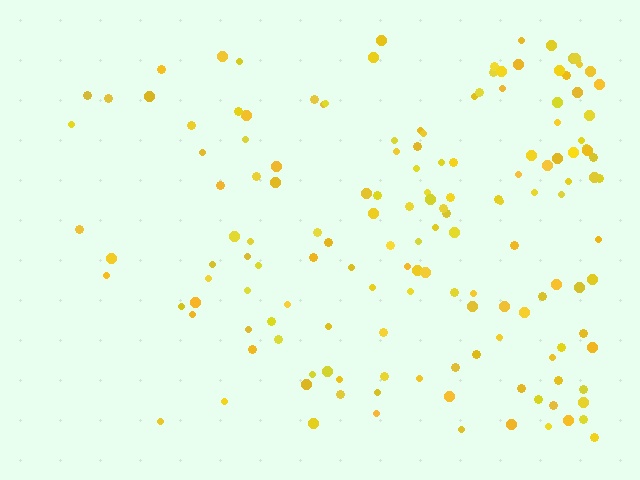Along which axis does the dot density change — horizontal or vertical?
Horizontal.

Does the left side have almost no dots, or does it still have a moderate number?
Still a moderate number, just noticeably fewer than the right.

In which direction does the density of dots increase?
From left to right, with the right side densest.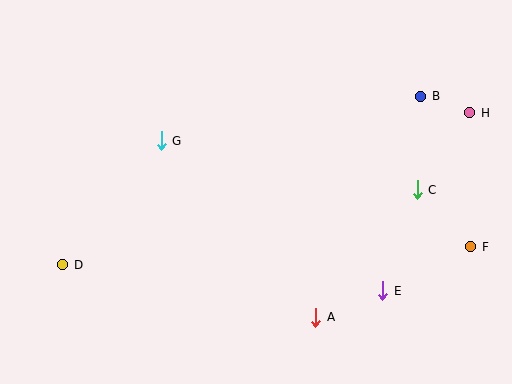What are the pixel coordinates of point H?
Point H is at (470, 113).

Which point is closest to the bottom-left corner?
Point D is closest to the bottom-left corner.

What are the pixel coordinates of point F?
Point F is at (471, 247).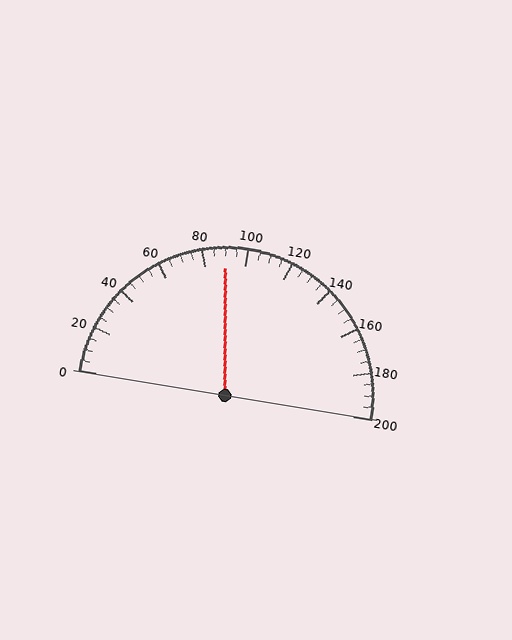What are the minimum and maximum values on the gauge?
The gauge ranges from 0 to 200.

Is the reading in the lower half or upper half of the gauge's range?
The reading is in the lower half of the range (0 to 200).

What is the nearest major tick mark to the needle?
The nearest major tick mark is 80.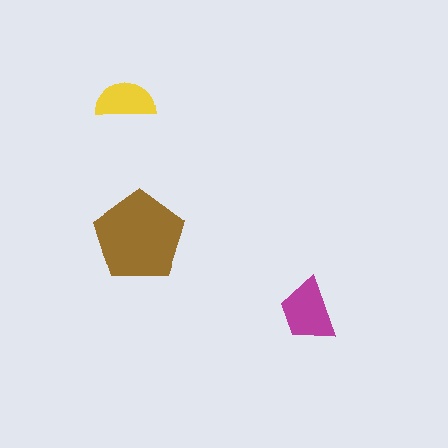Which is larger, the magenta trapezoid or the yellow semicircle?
The magenta trapezoid.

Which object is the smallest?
The yellow semicircle.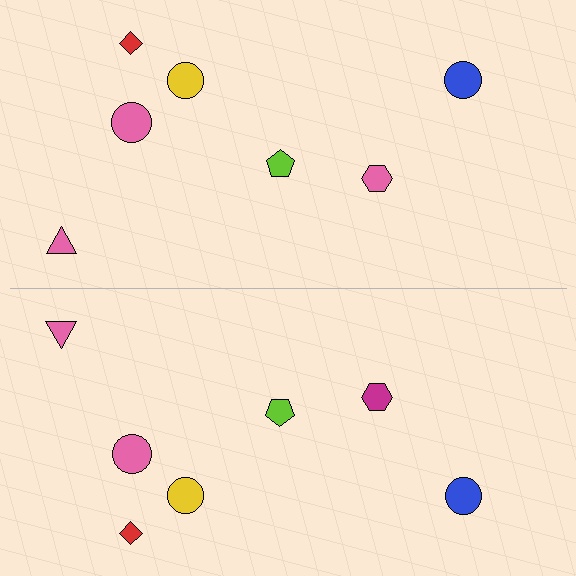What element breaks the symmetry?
The magenta hexagon on the bottom side breaks the symmetry — its mirror counterpart is pink.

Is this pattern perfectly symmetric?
No, the pattern is not perfectly symmetric. The magenta hexagon on the bottom side breaks the symmetry — its mirror counterpart is pink.